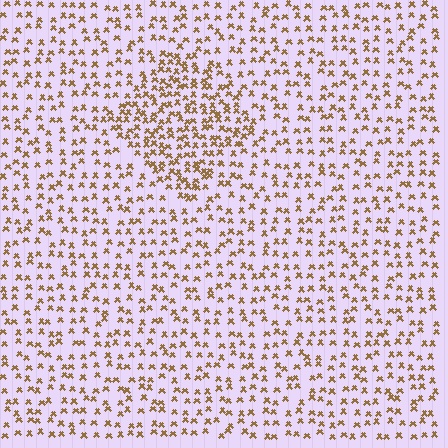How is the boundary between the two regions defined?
The boundary is defined by a change in element density (approximately 1.8x ratio). All elements are the same color, size, and shape.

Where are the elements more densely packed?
The elements are more densely packed inside the diamond boundary.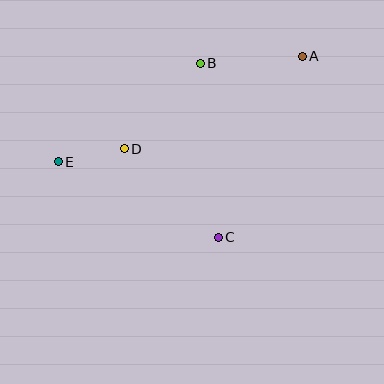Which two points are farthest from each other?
Points A and E are farthest from each other.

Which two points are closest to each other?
Points D and E are closest to each other.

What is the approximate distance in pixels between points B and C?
The distance between B and C is approximately 175 pixels.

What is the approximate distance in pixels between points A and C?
The distance between A and C is approximately 199 pixels.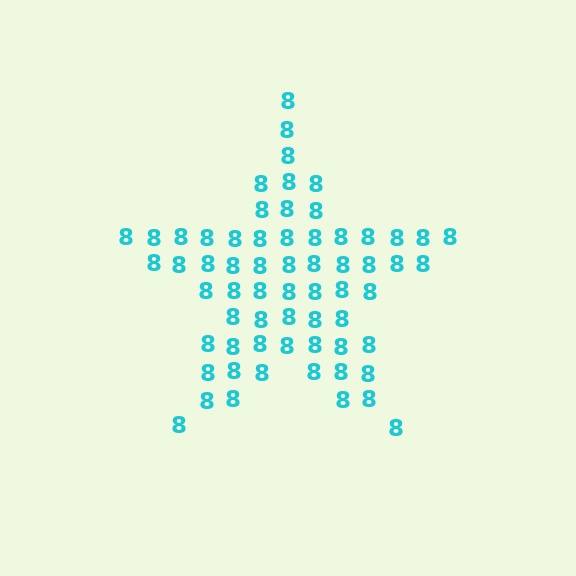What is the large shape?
The large shape is a star.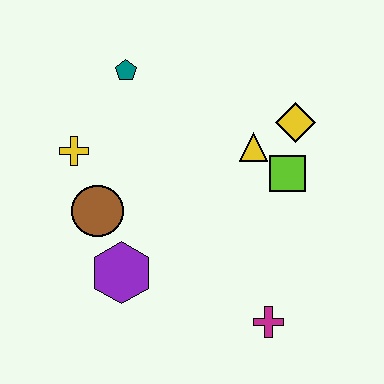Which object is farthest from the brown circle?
The yellow diamond is farthest from the brown circle.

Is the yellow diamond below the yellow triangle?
No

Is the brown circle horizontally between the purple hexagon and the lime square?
No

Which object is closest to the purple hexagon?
The brown circle is closest to the purple hexagon.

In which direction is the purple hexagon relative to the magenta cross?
The purple hexagon is to the left of the magenta cross.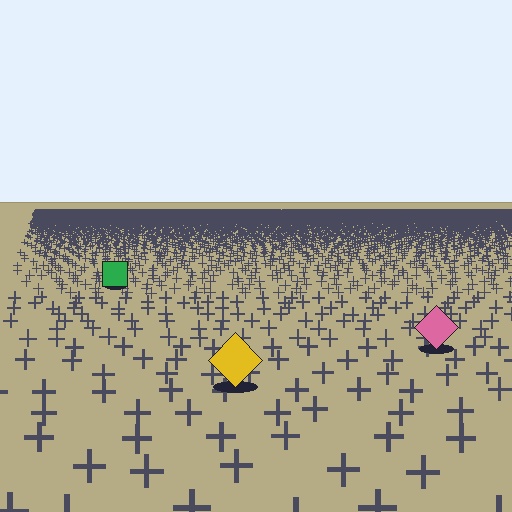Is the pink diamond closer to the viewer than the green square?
Yes. The pink diamond is closer — you can tell from the texture gradient: the ground texture is coarser near it.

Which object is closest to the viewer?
The yellow diamond is closest. The texture marks near it are larger and more spread out.